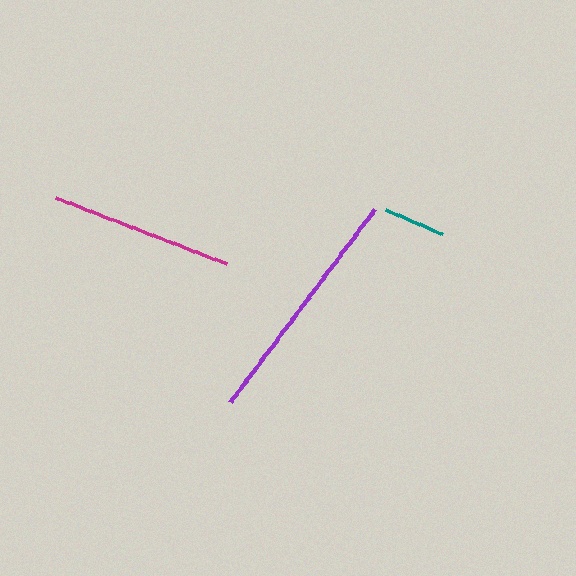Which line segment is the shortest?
The teal line is the shortest at approximately 62 pixels.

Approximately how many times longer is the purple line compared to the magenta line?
The purple line is approximately 1.3 times the length of the magenta line.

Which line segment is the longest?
The purple line is the longest at approximately 242 pixels.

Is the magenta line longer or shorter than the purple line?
The purple line is longer than the magenta line.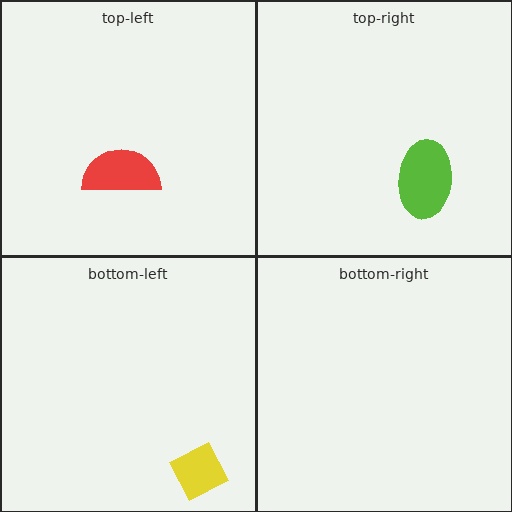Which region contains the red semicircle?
The top-left region.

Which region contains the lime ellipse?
The top-right region.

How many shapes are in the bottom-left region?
1.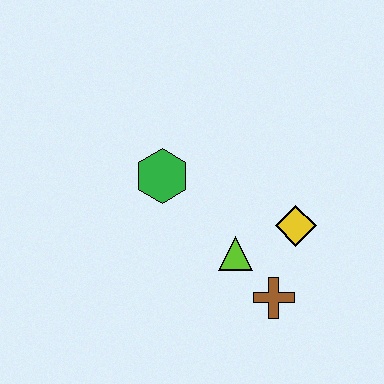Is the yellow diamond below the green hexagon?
Yes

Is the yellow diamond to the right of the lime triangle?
Yes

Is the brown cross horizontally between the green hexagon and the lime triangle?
No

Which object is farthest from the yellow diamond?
The green hexagon is farthest from the yellow diamond.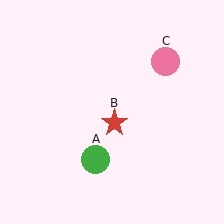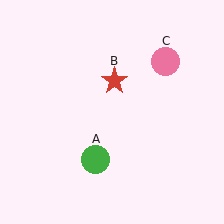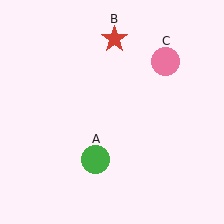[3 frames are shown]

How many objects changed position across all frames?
1 object changed position: red star (object B).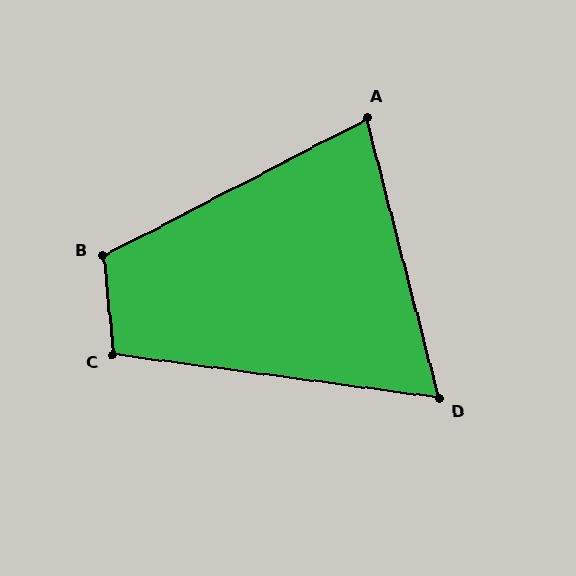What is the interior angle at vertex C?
Approximately 103 degrees (obtuse).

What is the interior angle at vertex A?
Approximately 77 degrees (acute).